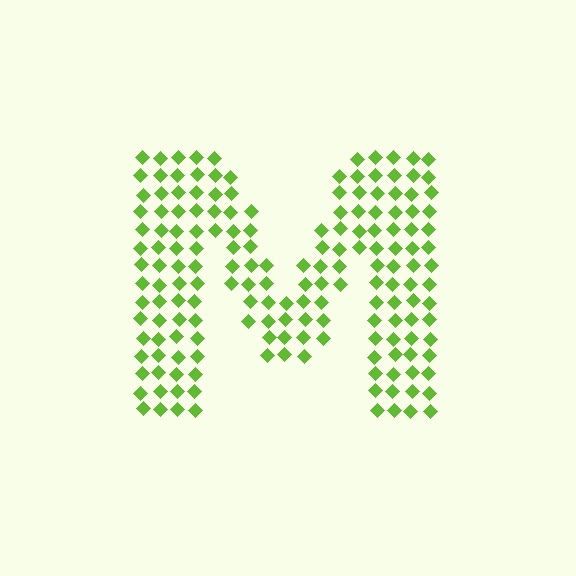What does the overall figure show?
The overall figure shows the letter M.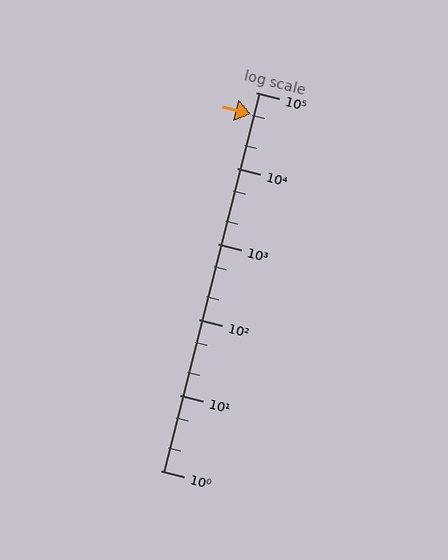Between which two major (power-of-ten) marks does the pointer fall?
The pointer is between 10000 and 100000.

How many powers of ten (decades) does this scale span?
The scale spans 5 decades, from 1 to 100000.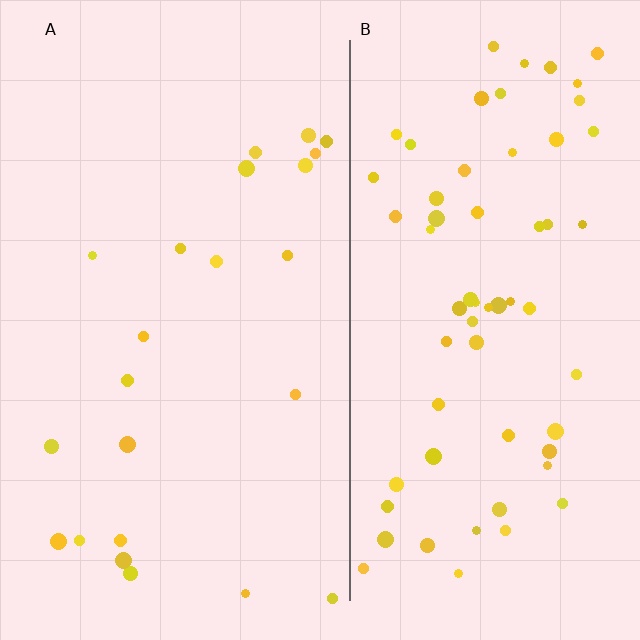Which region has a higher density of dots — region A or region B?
B (the right).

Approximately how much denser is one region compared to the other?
Approximately 2.8× — region B over region A.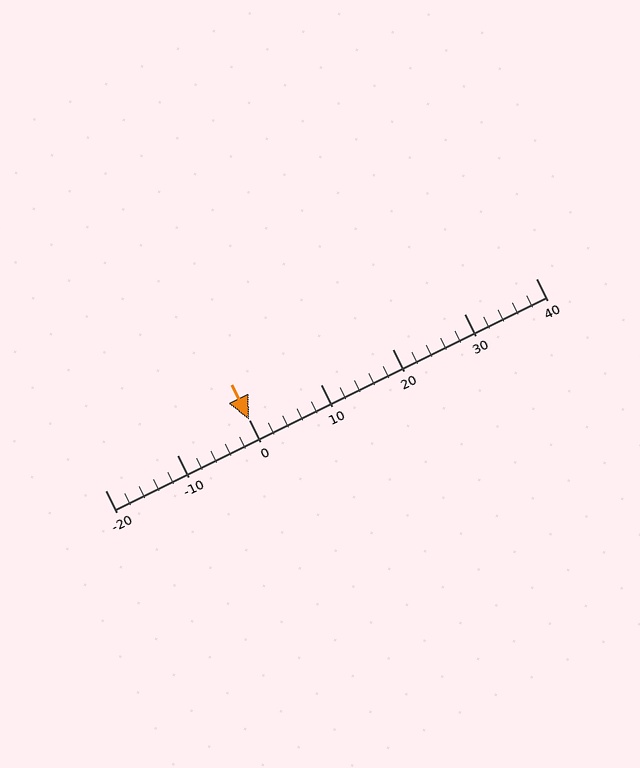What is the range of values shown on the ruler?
The ruler shows values from -20 to 40.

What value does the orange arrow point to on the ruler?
The orange arrow points to approximately 0.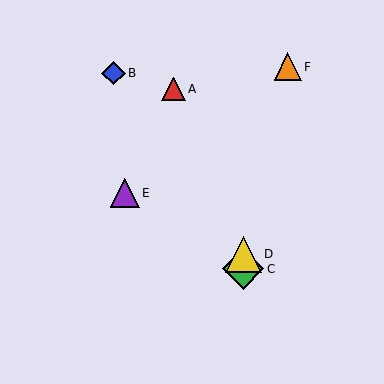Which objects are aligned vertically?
Objects C, D are aligned vertically.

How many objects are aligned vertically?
2 objects (C, D) are aligned vertically.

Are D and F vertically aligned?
No, D is at x≈243 and F is at x≈288.